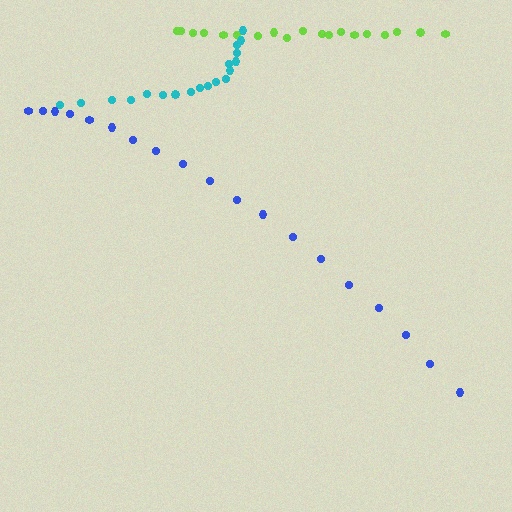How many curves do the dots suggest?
There are 3 distinct paths.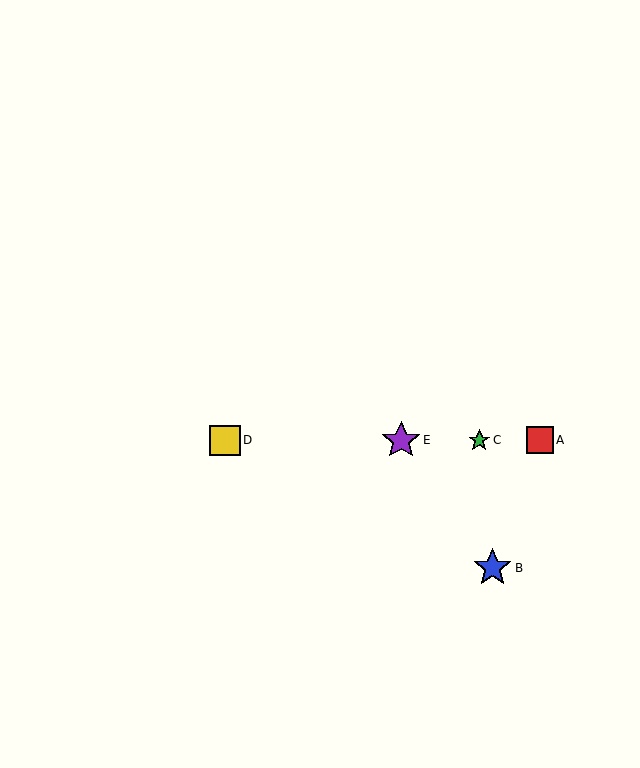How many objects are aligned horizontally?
4 objects (A, C, D, E) are aligned horizontally.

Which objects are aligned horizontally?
Objects A, C, D, E are aligned horizontally.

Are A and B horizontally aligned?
No, A is at y≈440 and B is at y≈568.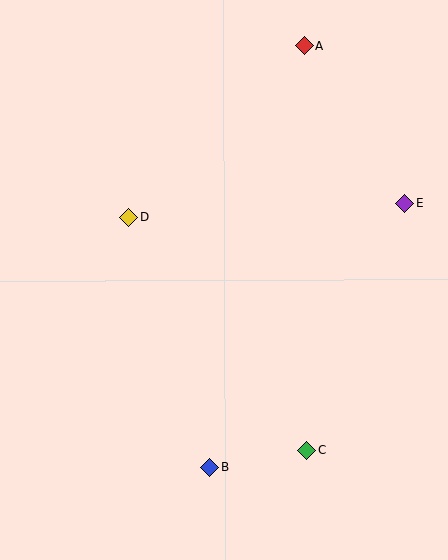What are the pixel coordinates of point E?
Point E is at (405, 203).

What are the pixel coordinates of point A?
Point A is at (304, 45).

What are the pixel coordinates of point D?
Point D is at (129, 218).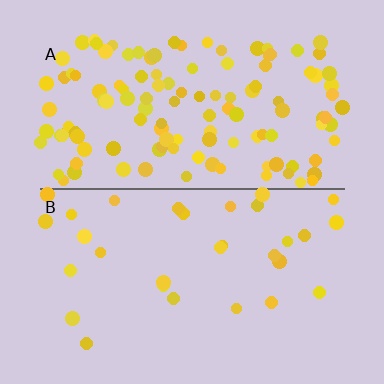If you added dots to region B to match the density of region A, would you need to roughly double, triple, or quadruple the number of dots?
Approximately quadruple.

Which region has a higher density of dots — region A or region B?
A (the top).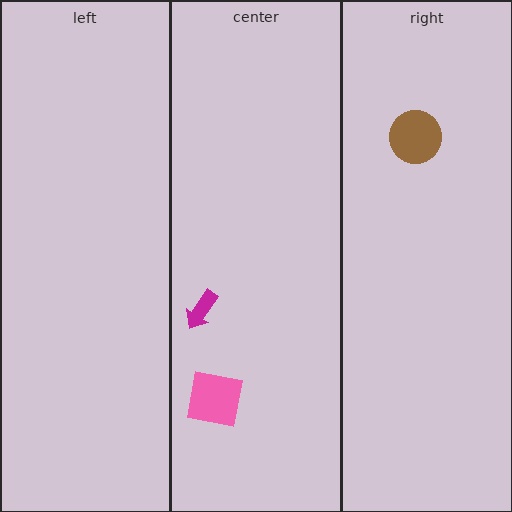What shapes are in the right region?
The brown circle.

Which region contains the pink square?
The center region.